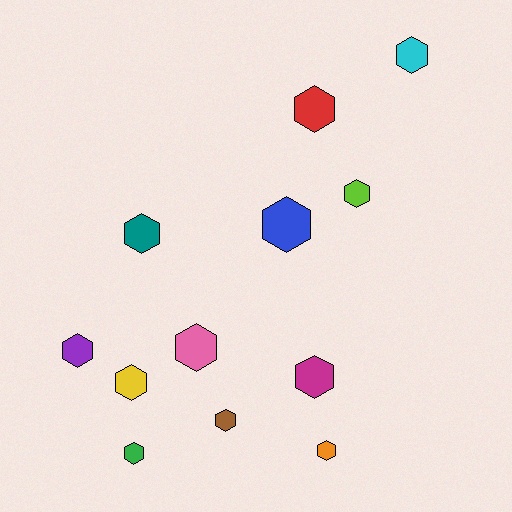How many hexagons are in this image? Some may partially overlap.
There are 12 hexagons.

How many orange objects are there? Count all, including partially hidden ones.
There is 1 orange object.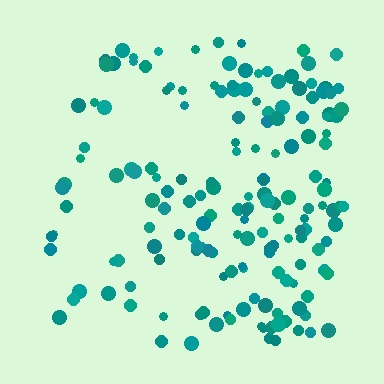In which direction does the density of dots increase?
From left to right, with the right side densest.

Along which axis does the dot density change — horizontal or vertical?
Horizontal.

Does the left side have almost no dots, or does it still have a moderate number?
Still a moderate number, just noticeably fewer than the right.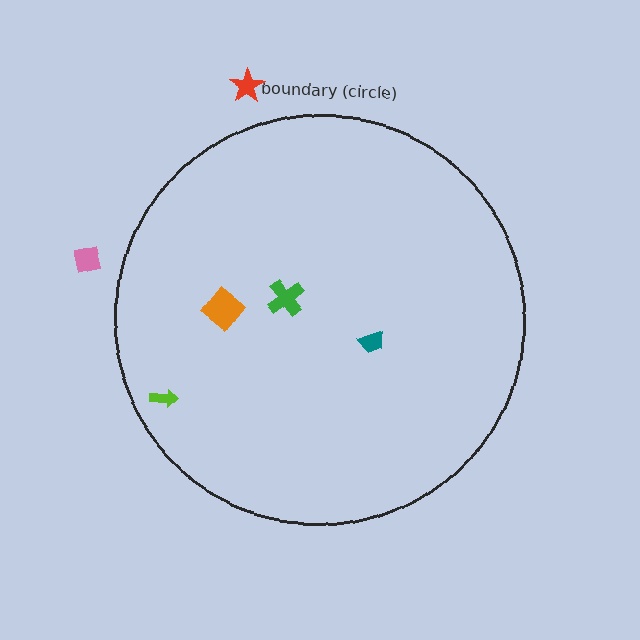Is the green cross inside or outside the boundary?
Inside.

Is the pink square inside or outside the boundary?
Outside.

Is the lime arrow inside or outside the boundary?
Inside.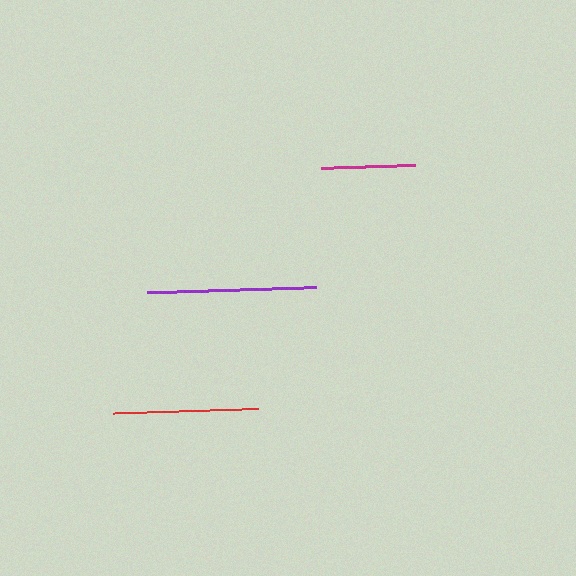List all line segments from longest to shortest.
From longest to shortest: purple, red, magenta.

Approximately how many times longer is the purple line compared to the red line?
The purple line is approximately 1.2 times the length of the red line.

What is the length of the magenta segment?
The magenta segment is approximately 95 pixels long.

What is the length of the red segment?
The red segment is approximately 146 pixels long.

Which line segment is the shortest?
The magenta line is the shortest at approximately 95 pixels.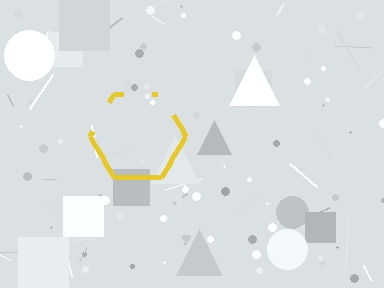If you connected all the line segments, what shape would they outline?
They would outline a hexagon.